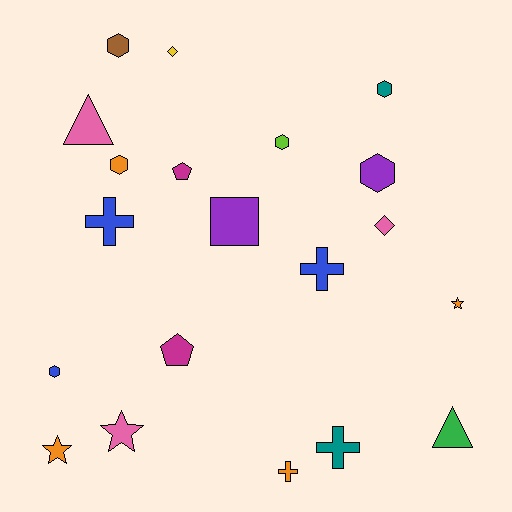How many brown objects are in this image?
There is 1 brown object.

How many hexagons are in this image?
There are 6 hexagons.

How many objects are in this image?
There are 20 objects.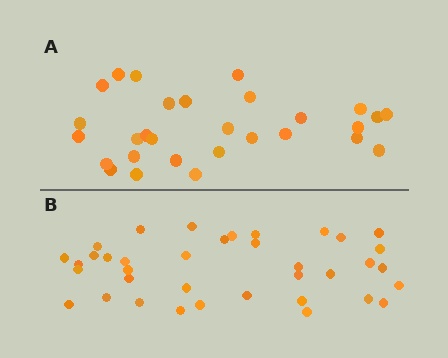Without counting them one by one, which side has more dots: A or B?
Region B (the bottom region) has more dots.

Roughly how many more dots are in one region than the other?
Region B has roughly 8 or so more dots than region A.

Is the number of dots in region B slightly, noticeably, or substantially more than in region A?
Region B has noticeably more, but not dramatically so. The ratio is roughly 1.3 to 1.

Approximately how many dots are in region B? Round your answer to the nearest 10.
About 40 dots. (The exact count is 37, which rounds to 40.)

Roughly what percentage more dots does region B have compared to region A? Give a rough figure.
About 30% more.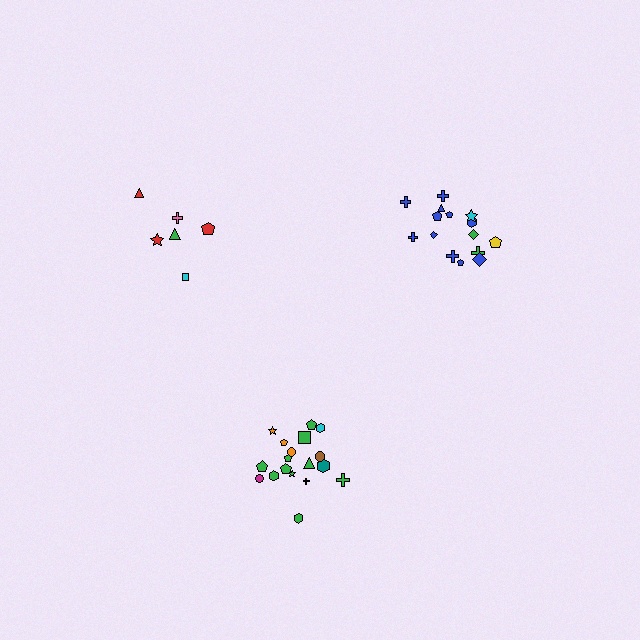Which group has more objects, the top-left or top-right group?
The top-right group.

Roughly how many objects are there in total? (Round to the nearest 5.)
Roughly 40 objects in total.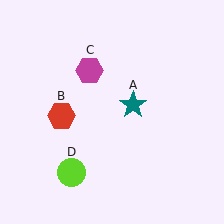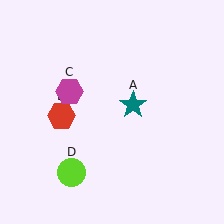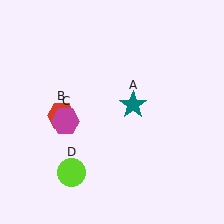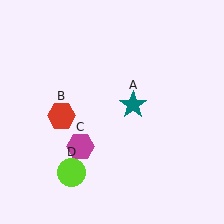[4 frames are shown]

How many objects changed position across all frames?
1 object changed position: magenta hexagon (object C).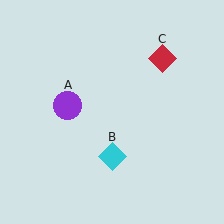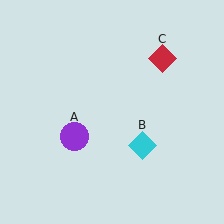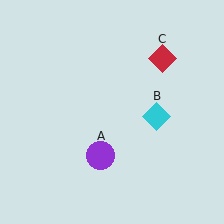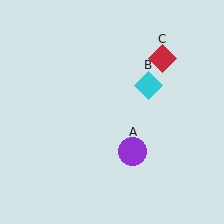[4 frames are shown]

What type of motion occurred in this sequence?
The purple circle (object A), cyan diamond (object B) rotated counterclockwise around the center of the scene.